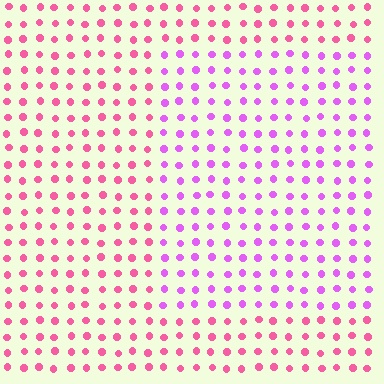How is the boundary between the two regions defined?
The boundary is defined purely by a slight shift in hue (about 40 degrees). Spacing, size, and orientation are identical on both sides.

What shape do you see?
I see a rectangle.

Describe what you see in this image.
The image is filled with small pink elements in a uniform arrangement. A rectangle-shaped region is visible where the elements are tinted to a slightly different hue, forming a subtle color boundary.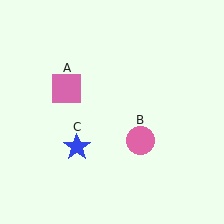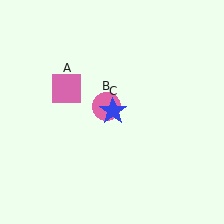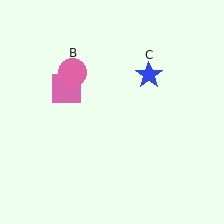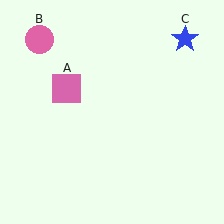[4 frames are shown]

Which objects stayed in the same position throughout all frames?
Pink square (object A) remained stationary.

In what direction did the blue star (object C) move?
The blue star (object C) moved up and to the right.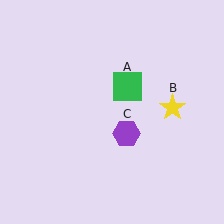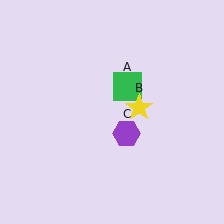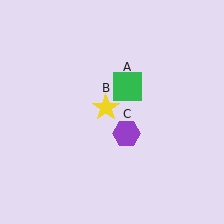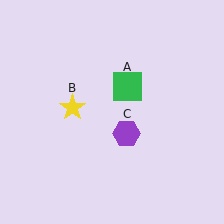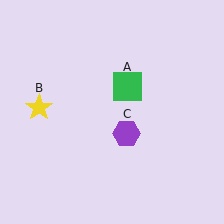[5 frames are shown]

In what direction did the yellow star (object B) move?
The yellow star (object B) moved left.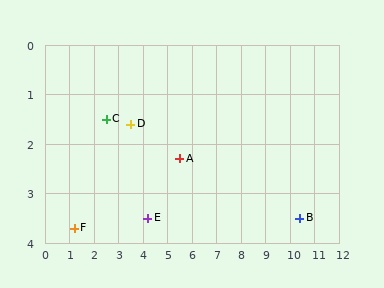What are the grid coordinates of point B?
Point B is at approximately (10.4, 3.5).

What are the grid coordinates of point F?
Point F is at approximately (1.2, 3.7).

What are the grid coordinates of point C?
Point C is at approximately (2.5, 1.5).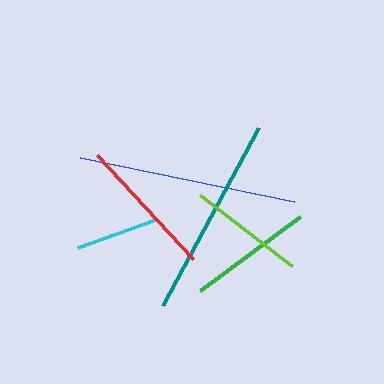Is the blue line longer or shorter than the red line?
The blue line is longer than the red line.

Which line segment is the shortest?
The cyan line is the shortest at approximately 83 pixels.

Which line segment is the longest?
The blue line is the longest at approximately 219 pixels.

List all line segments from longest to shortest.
From longest to shortest: blue, teal, red, green, lime, cyan.